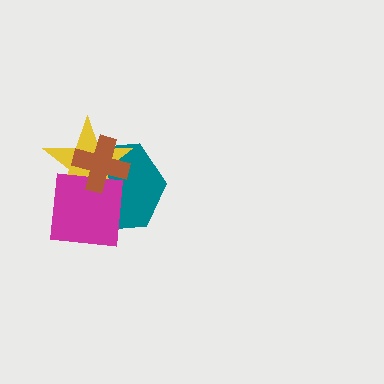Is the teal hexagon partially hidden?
Yes, it is partially covered by another shape.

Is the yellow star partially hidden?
Yes, it is partially covered by another shape.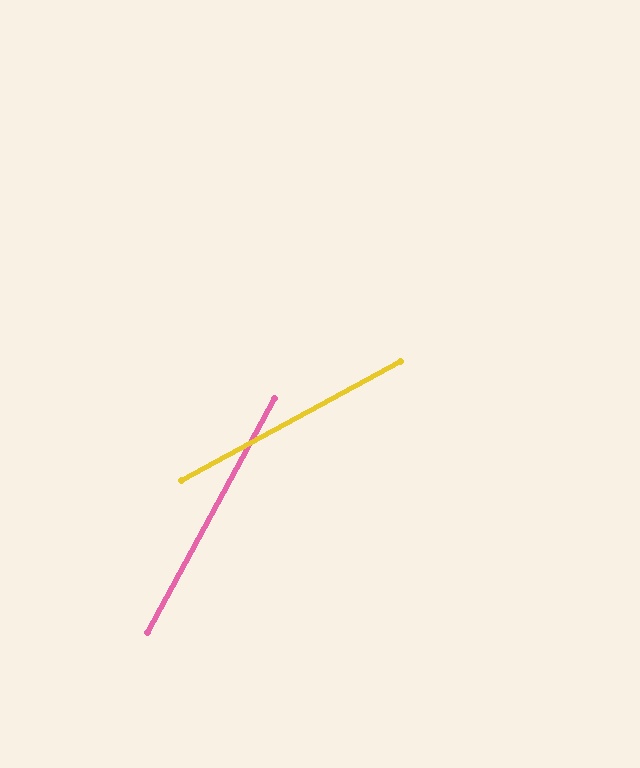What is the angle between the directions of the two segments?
Approximately 33 degrees.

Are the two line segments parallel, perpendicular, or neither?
Neither parallel nor perpendicular — they differ by about 33°.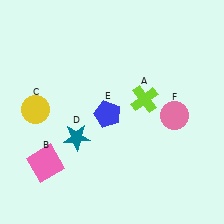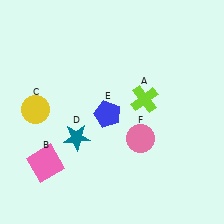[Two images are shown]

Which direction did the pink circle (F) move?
The pink circle (F) moved left.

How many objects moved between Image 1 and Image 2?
1 object moved between the two images.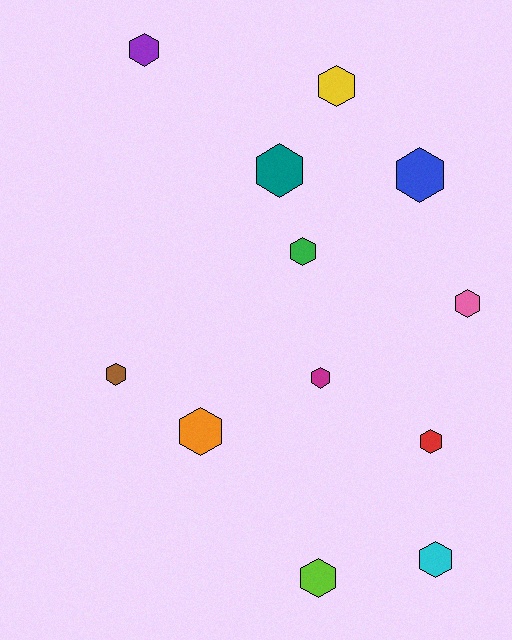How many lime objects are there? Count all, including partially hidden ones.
There is 1 lime object.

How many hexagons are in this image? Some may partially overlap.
There are 12 hexagons.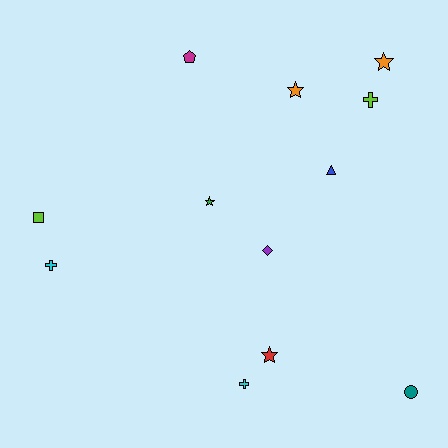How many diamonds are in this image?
There is 1 diamond.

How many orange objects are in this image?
There are 2 orange objects.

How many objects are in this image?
There are 12 objects.